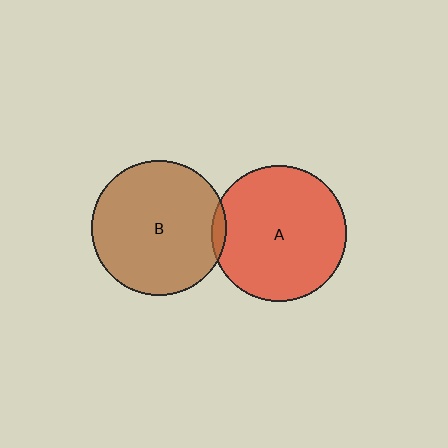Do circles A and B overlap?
Yes.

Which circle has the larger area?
Circle B (brown).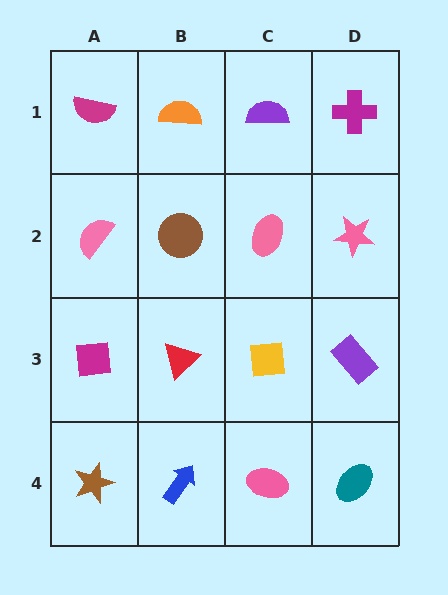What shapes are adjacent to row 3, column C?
A pink ellipse (row 2, column C), a pink ellipse (row 4, column C), a red triangle (row 3, column B), a purple rectangle (row 3, column D).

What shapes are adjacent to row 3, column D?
A pink star (row 2, column D), a teal ellipse (row 4, column D), a yellow square (row 3, column C).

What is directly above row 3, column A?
A pink semicircle.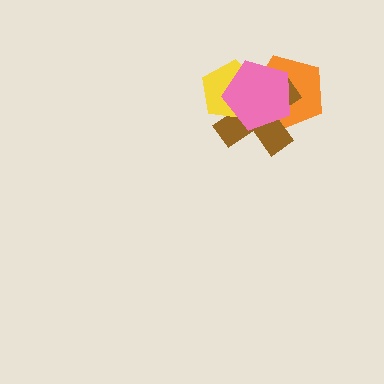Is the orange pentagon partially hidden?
Yes, it is partially covered by another shape.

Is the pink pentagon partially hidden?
No, no other shape covers it.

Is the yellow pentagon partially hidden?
Yes, it is partially covered by another shape.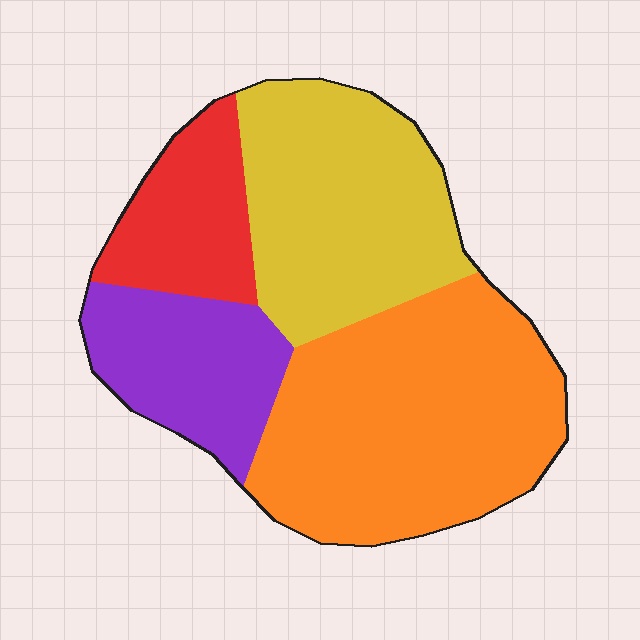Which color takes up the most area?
Orange, at roughly 40%.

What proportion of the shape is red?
Red covers around 15% of the shape.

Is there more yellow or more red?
Yellow.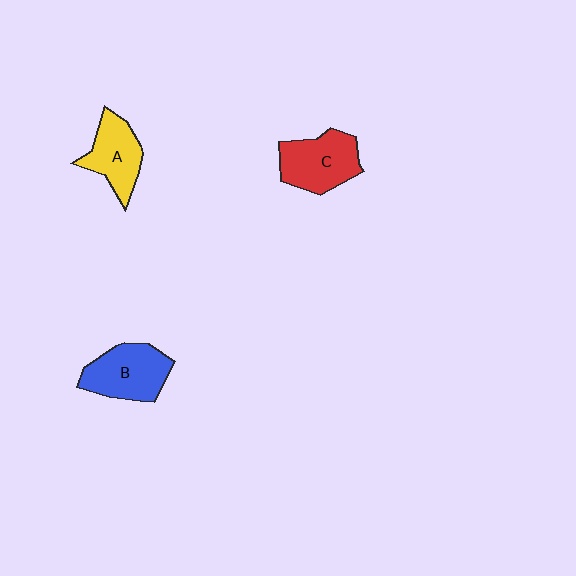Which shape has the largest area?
Shape B (blue).